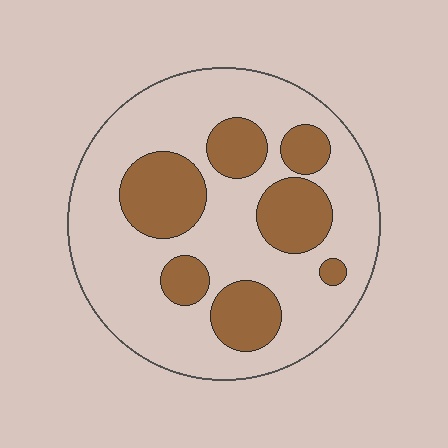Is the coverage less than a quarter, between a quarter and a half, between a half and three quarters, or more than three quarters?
Between a quarter and a half.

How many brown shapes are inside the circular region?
7.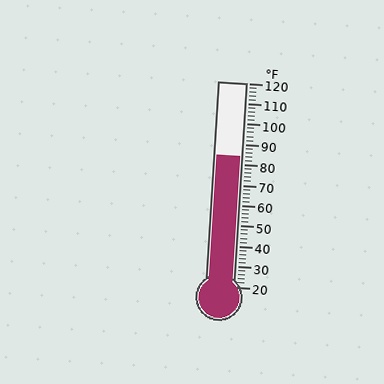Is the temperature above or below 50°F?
The temperature is above 50°F.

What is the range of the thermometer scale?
The thermometer scale ranges from 20°F to 120°F.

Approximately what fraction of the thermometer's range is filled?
The thermometer is filled to approximately 65% of its range.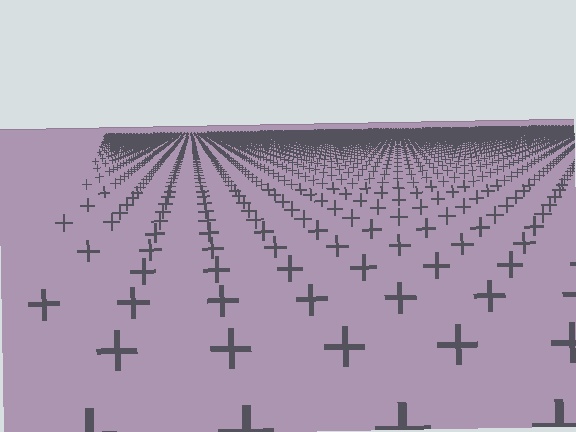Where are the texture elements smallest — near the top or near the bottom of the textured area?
Near the top.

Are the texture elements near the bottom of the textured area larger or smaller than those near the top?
Larger. Near the bottom, elements are closer to the viewer and appear at a bigger on-screen size.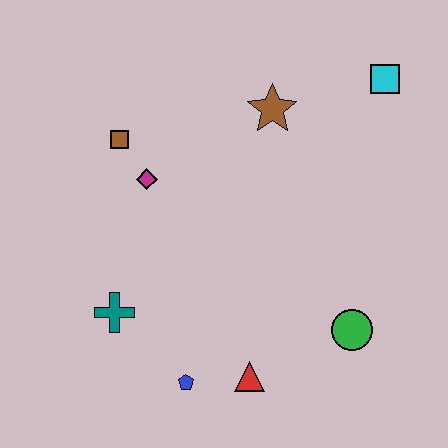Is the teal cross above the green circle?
Yes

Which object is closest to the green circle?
The red triangle is closest to the green circle.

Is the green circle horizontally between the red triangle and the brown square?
No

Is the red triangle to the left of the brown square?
No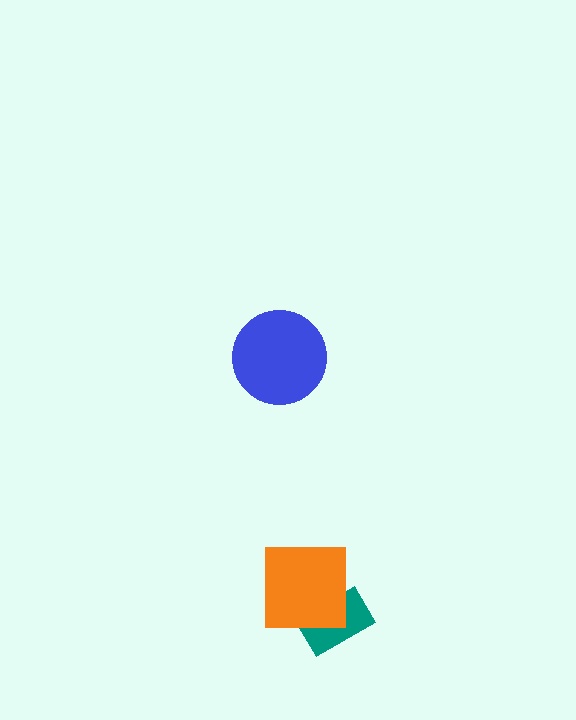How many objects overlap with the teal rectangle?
1 object overlaps with the teal rectangle.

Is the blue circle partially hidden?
No, no other shape covers it.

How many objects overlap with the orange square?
1 object overlaps with the orange square.